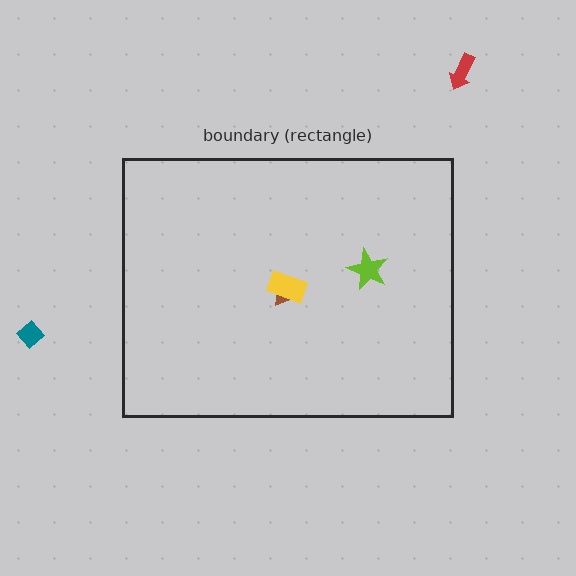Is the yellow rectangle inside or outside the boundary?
Inside.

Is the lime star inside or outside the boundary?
Inside.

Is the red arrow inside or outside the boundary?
Outside.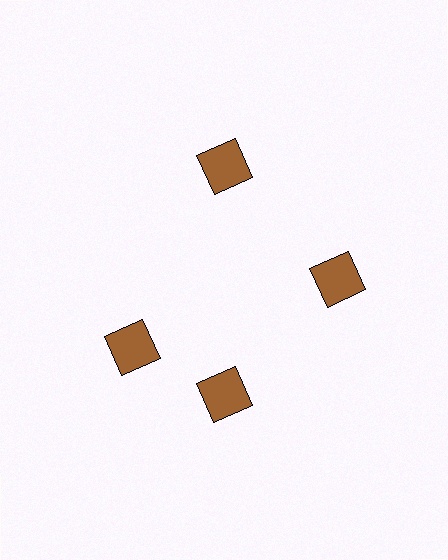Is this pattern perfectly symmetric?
No. The 4 brown squares are arranged in a ring, but one element near the 9 o'clock position is rotated out of alignment along the ring, breaking the 4-fold rotational symmetry.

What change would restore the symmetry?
The symmetry would be restored by rotating it back into even spacing with its neighbors so that all 4 squares sit at equal angles and equal distance from the center.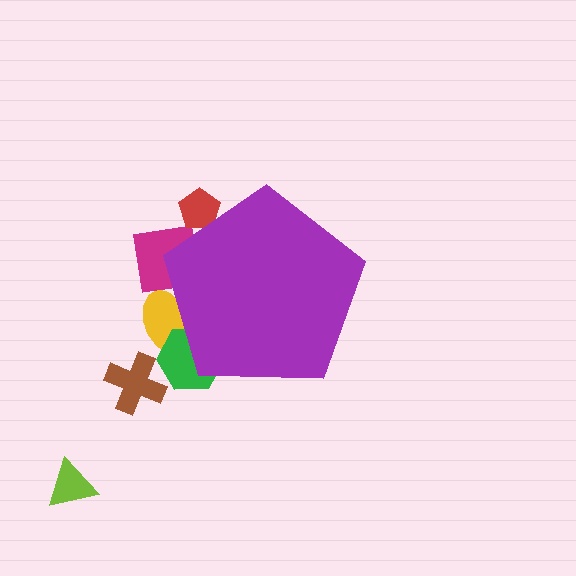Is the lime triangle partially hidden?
No, the lime triangle is fully visible.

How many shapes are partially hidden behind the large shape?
4 shapes are partially hidden.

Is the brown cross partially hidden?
No, the brown cross is fully visible.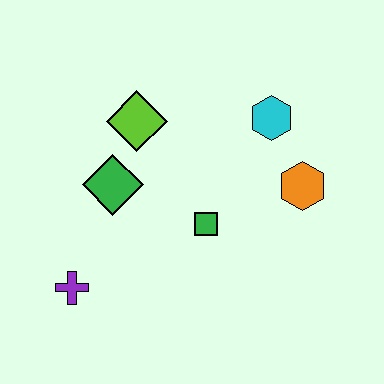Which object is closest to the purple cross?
The green diamond is closest to the purple cross.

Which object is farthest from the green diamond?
The orange hexagon is farthest from the green diamond.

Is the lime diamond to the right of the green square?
No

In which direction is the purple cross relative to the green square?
The purple cross is to the left of the green square.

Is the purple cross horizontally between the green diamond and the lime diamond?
No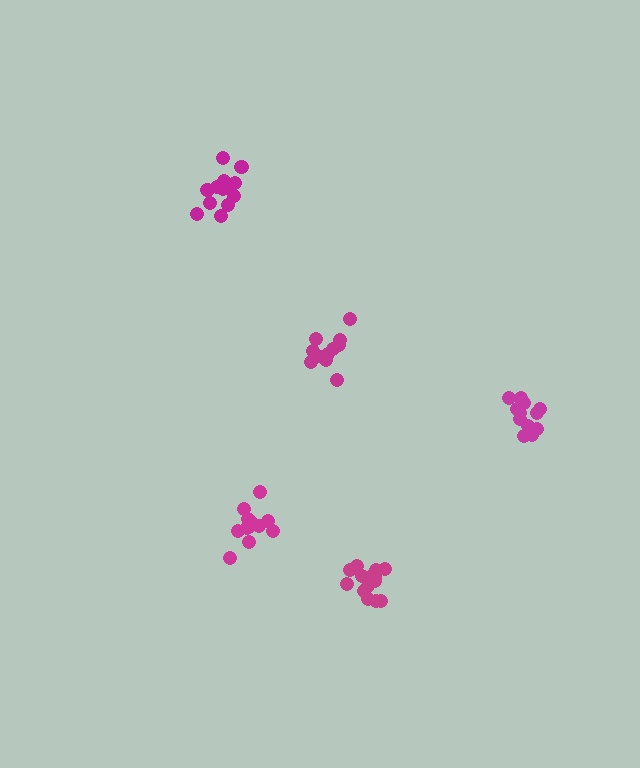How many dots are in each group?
Group 1: 11 dots, Group 2: 14 dots, Group 3: 12 dots, Group 4: 12 dots, Group 5: 15 dots (64 total).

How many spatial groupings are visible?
There are 5 spatial groupings.